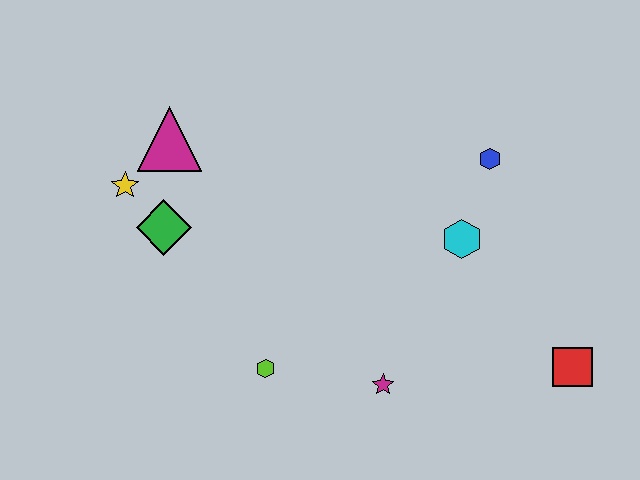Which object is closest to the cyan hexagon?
The blue hexagon is closest to the cyan hexagon.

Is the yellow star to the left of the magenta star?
Yes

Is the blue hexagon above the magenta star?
Yes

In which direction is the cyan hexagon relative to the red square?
The cyan hexagon is above the red square.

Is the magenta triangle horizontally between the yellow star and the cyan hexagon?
Yes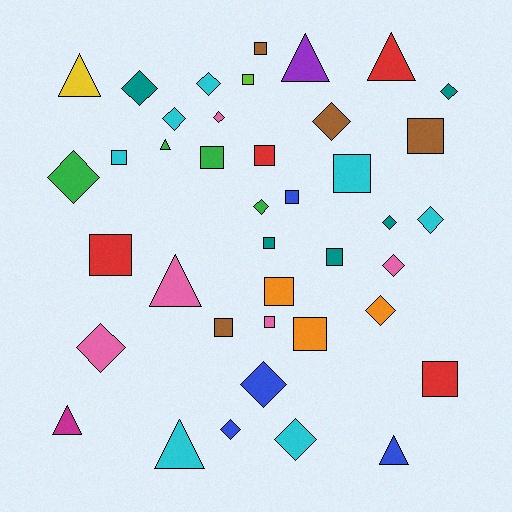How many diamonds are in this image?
There are 16 diamonds.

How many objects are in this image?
There are 40 objects.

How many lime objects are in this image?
There is 1 lime object.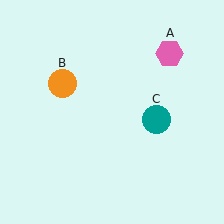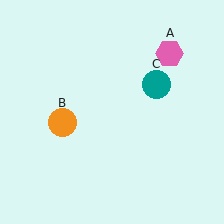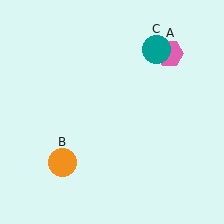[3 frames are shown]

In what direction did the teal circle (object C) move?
The teal circle (object C) moved up.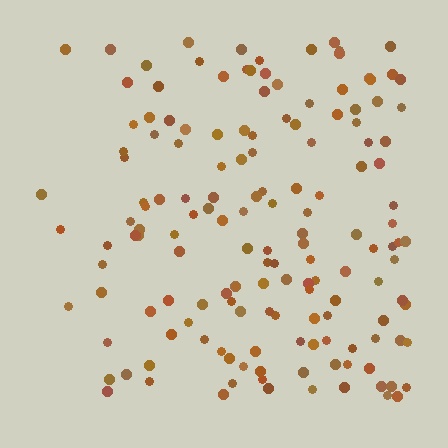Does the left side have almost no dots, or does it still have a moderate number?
Still a moderate number, just noticeably fewer than the right.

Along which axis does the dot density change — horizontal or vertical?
Horizontal.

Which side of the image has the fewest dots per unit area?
The left.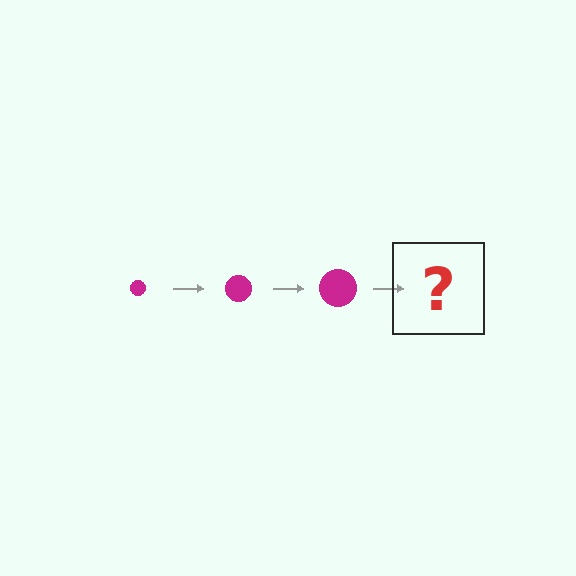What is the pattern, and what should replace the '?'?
The pattern is that the circle gets progressively larger each step. The '?' should be a magenta circle, larger than the previous one.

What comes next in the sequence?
The next element should be a magenta circle, larger than the previous one.